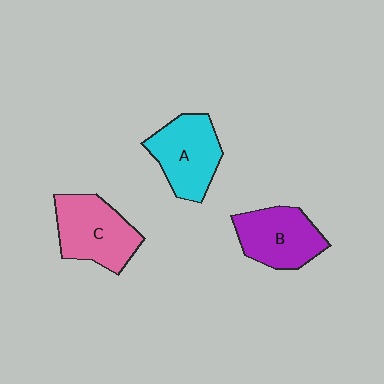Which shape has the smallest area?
Shape B (purple).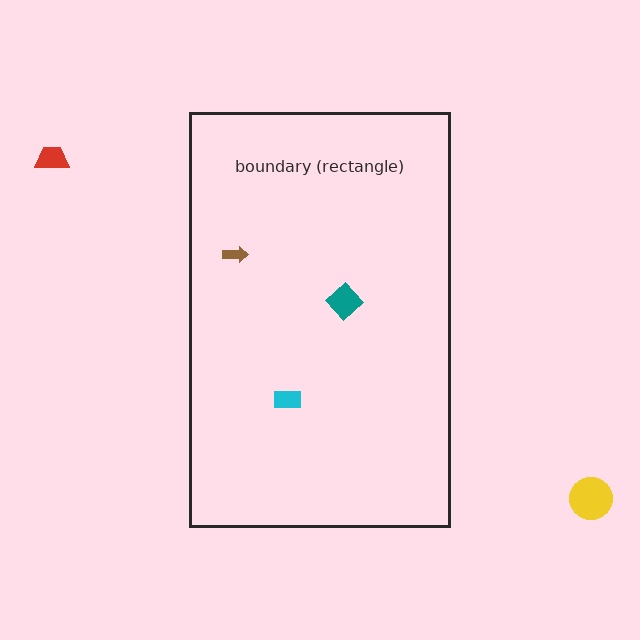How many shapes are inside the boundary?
3 inside, 2 outside.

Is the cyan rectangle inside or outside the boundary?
Inside.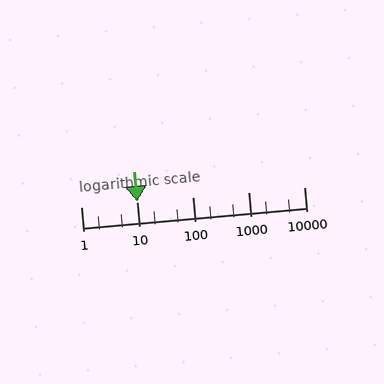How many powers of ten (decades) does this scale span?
The scale spans 4 decades, from 1 to 10000.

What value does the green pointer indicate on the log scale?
The pointer indicates approximately 10.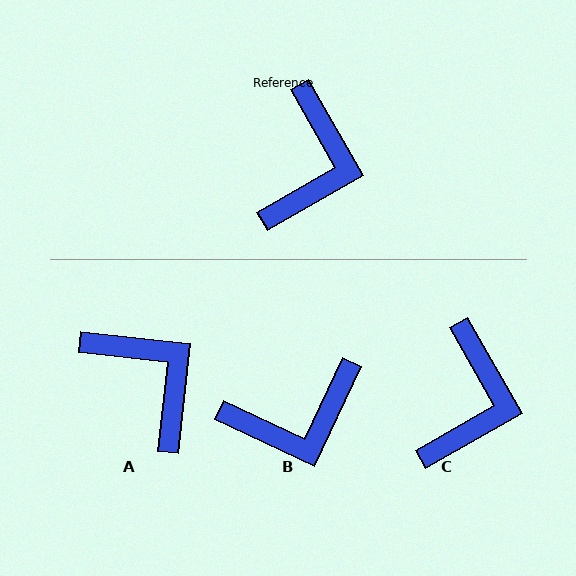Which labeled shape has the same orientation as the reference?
C.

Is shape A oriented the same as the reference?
No, it is off by about 54 degrees.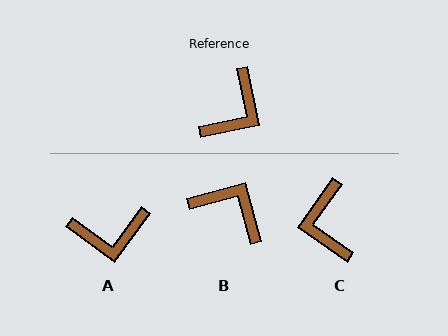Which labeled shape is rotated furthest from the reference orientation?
C, about 137 degrees away.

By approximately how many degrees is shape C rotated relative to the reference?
Approximately 137 degrees clockwise.